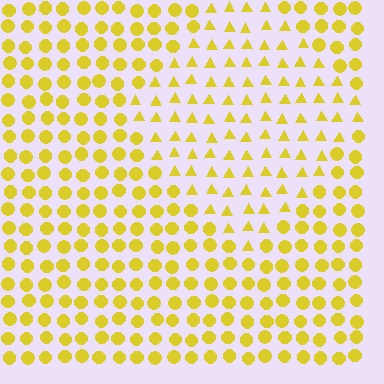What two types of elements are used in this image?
The image uses triangles inside the diamond region and circles outside it.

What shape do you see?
I see a diamond.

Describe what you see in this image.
The image is filled with small yellow elements arranged in a uniform grid. A diamond-shaped region contains triangles, while the surrounding area contains circles. The boundary is defined purely by the change in element shape.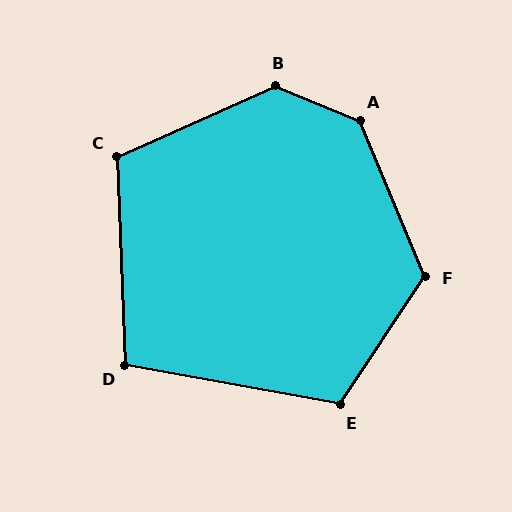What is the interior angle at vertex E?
Approximately 113 degrees (obtuse).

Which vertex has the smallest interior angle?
D, at approximately 102 degrees.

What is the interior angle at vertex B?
Approximately 134 degrees (obtuse).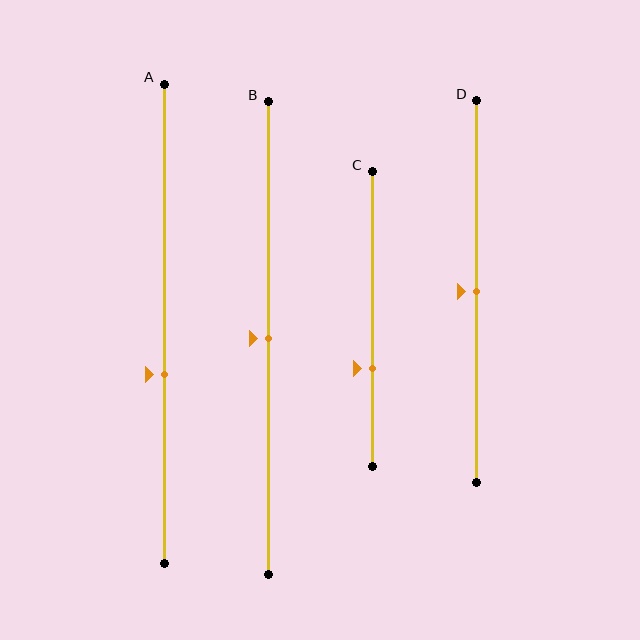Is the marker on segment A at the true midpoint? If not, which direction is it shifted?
No, the marker on segment A is shifted downward by about 11% of the segment length.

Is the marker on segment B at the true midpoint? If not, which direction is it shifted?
Yes, the marker on segment B is at the true midpoint.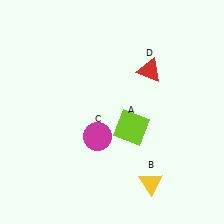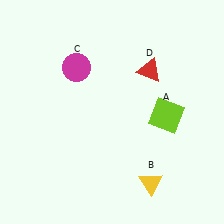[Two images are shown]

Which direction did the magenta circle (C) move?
The magenta circle (C) moved up.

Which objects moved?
The objects that moved are: the lime square (A), the magenta circle (C).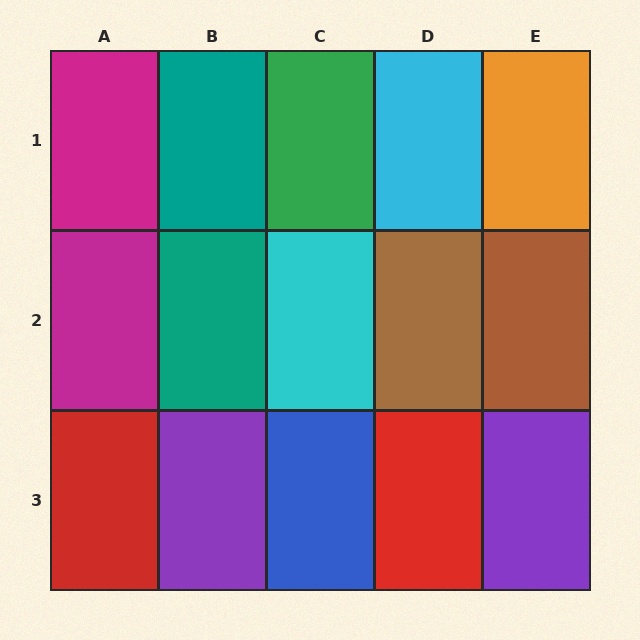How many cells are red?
2 cells are red.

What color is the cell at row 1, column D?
Cyan.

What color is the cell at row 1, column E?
Orange.